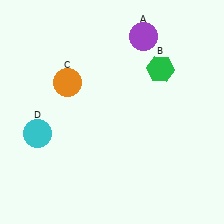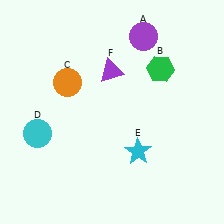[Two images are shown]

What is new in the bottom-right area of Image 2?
A cyan star (E) was added in the bottom-right area of Image 2.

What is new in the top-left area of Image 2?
A purple triangle (F) was added in the top-left area of Image 2.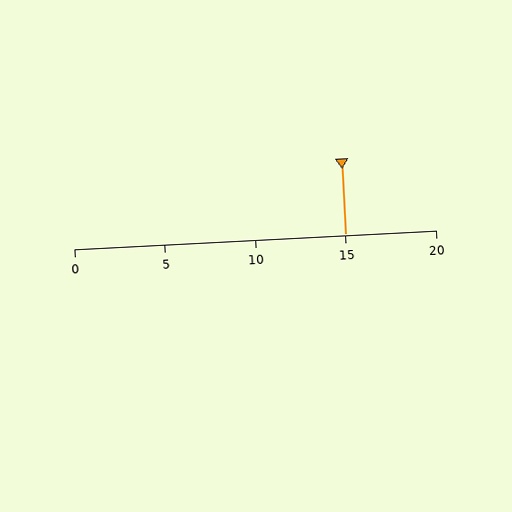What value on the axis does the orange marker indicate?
The marker indicates approximately 15.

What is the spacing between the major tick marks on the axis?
The major ticks are spaced 5 apart.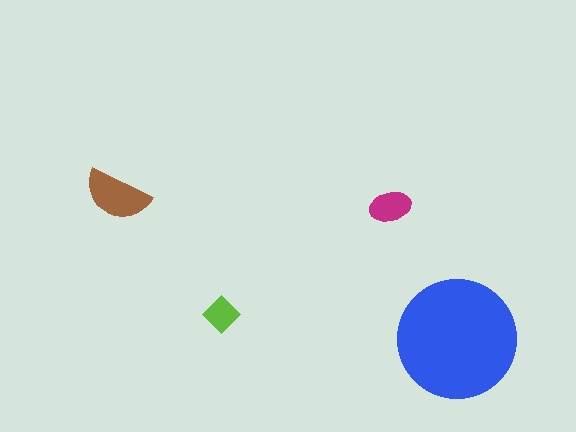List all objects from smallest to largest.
The lime diamond, the magenta ellipse, the brown semicircle, the blue circle.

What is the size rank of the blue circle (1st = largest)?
1st.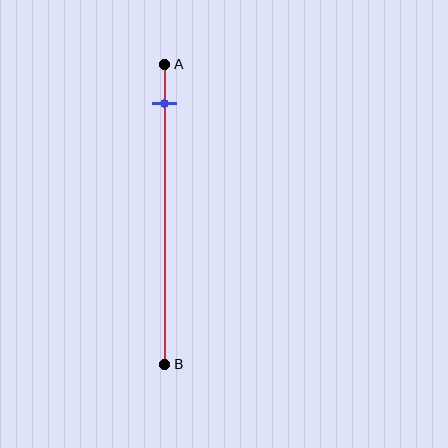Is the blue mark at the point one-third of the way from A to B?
No, the mark is at about 15% from A, not at the 33% one-third point.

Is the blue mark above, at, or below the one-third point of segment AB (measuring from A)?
The blue mark is above the one-third point of segment AB.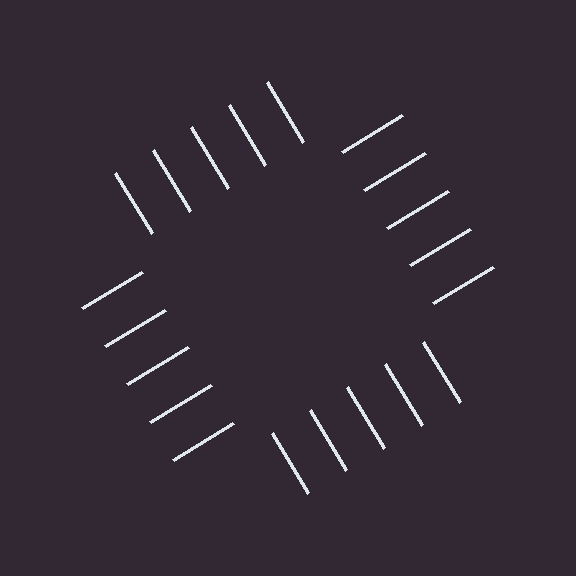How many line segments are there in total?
20 — 5 along each of the 4 edges.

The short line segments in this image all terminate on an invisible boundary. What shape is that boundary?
An illusory square — the line segments terminate on its edges but no continuous stroke is drawn.